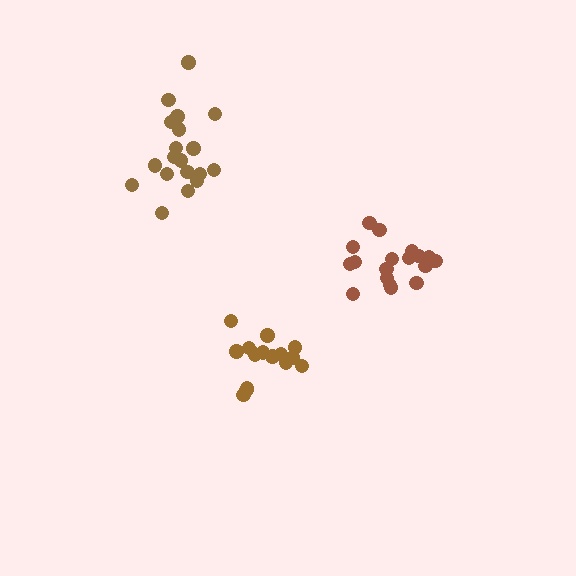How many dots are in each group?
Group 1: 19 dots, Group 2: 15 dots, Group 3: 19 dots (53 total).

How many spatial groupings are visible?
There are 3 spatial groupings.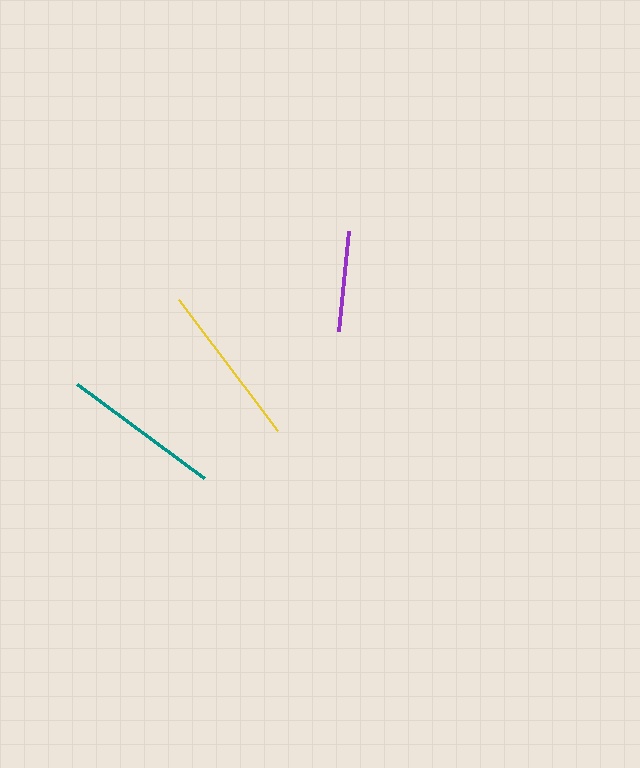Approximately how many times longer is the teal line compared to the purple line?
The teal line is approximately 1.6 times the length of the purple line.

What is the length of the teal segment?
The teal segment is approximately 159 pixels long.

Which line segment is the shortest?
The purple line is the shortest at approximately 100 pixels.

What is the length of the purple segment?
The purple segment is approximately 100 pixels long.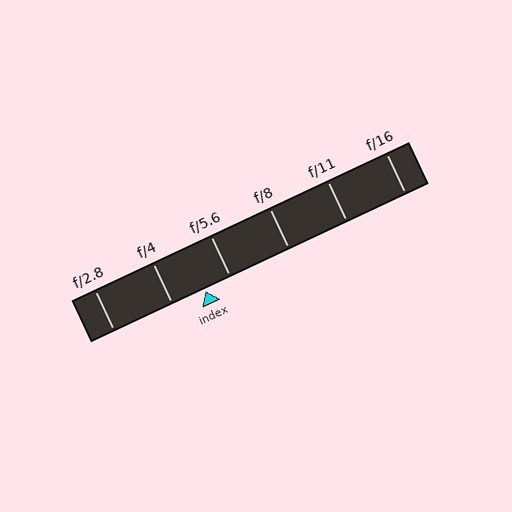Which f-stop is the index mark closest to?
The index mark is closest to f/5.6.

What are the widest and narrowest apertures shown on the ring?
The widest aperture shown is f/2.8 and the narrowest is f/16.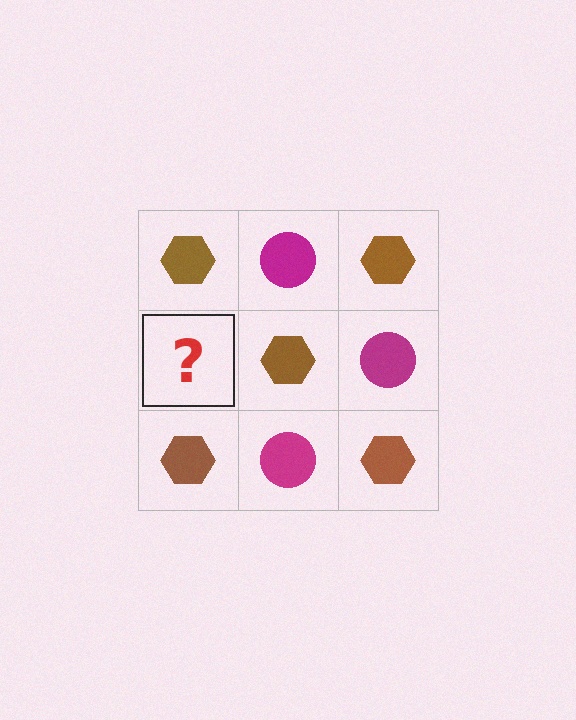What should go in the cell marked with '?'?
The missing cell should contain a magenta circle.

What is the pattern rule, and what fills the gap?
The rule is that it alternates brown hexagon and magenta circle in a checkerboard pattern. The gap should be filled with a magenta circle.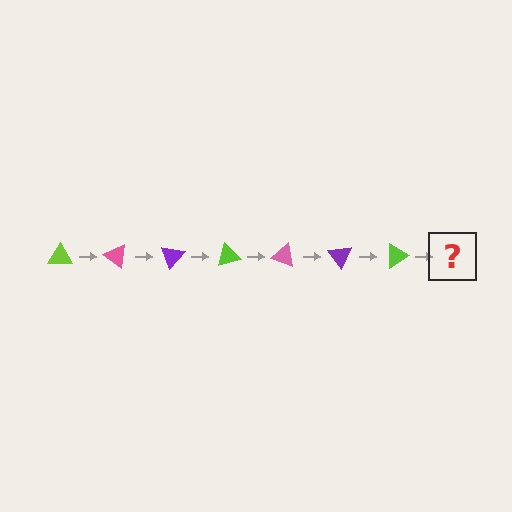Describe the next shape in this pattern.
It should be a pink triangle, rotated 245 degrees from the start.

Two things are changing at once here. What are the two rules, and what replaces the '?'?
The two rules are that it rotates 35 degrees each step and the color cycles through lime, pink, and purple. The '?' should be a pink triangle, rotated 245 degrees from the start.